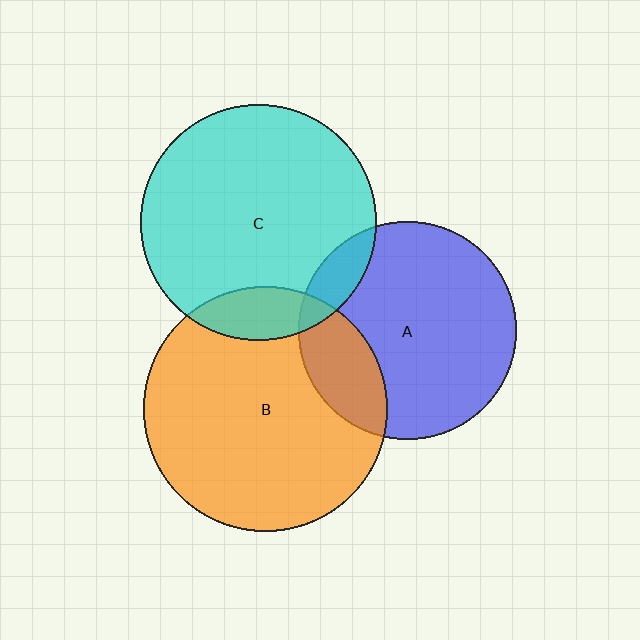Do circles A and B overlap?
Yes.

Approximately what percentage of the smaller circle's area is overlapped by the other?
Approximately 20%.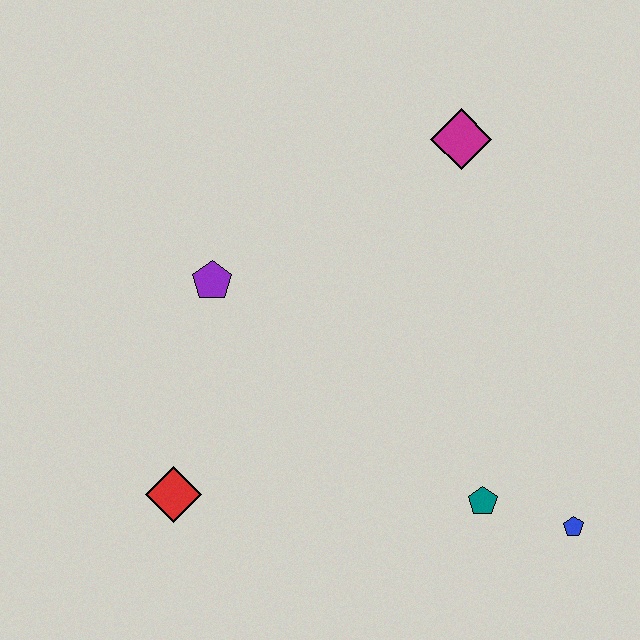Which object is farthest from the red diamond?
The magenta diamond is farthest from the red diamond.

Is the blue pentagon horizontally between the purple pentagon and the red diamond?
No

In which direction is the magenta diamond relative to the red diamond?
The magenta diamond is above the red diamond.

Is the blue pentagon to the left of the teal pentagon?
No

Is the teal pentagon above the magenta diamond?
No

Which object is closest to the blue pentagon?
The teal pentagon is closest to the blue pentagon.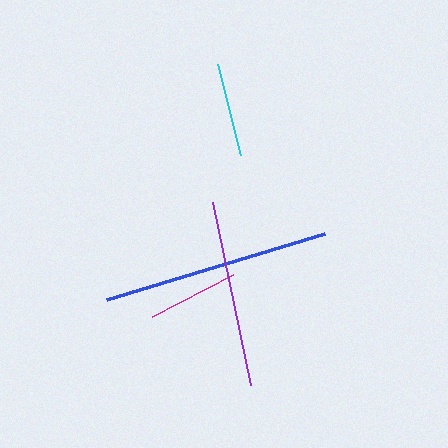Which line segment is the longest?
The blue line is the longest at approximately 228 pixels.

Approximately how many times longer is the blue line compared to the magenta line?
The blue line is approximately 2.5 times the length of the magenta line.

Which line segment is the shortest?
The magenta line is the shortest at approximately 90 pixels.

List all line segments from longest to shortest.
From longest to shortest: blue, purple, cyan, magenta.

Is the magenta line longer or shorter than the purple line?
The purple line is longer than the magenta line.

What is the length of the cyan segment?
The cyan segment is approximately 94 pixels long.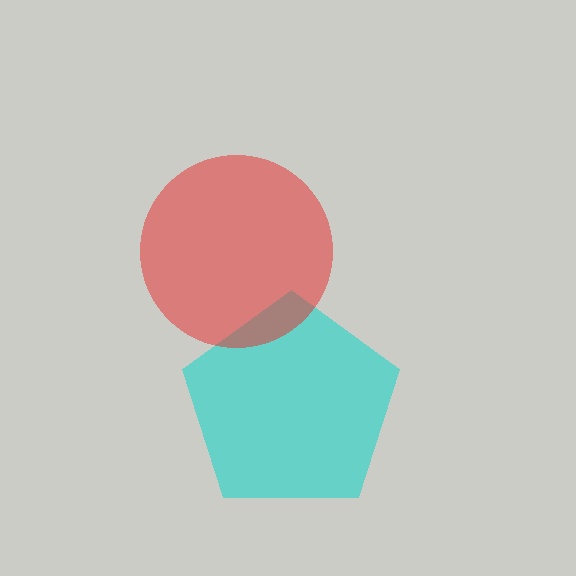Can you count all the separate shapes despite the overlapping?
Yes, there are 2 separate shapes.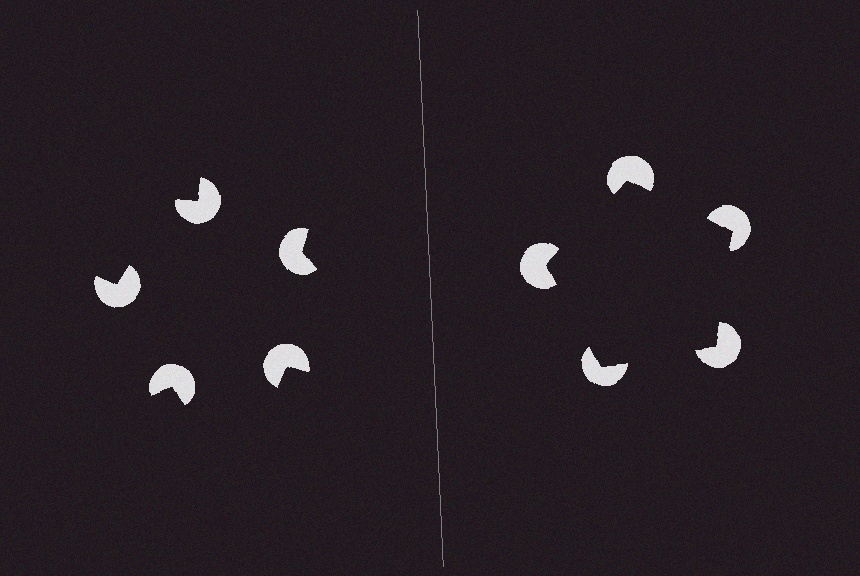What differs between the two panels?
The pac-man discs are positioned identically on both sides; only the wedge orientations differ. On the right they align to a pentagon; on the left they are misaligned.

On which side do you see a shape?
An illusory pentagon appears on the right side. On the left side the wedge cuts are rotated, so no coherent shape forms.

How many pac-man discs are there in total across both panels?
10 — 5 on each side.